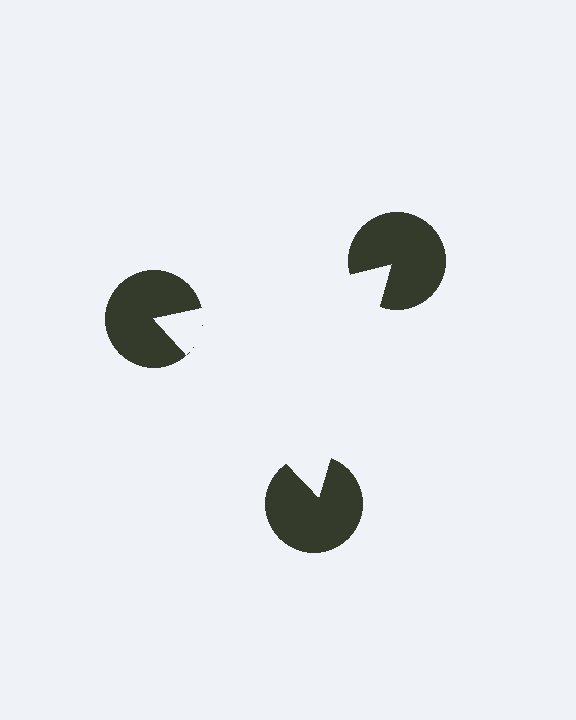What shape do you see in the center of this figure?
An illusory triangle — its edges are inferred from the aligned wedge cuts in the pac-man discs, not physically drawn.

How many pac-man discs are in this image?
There are 3 — one at each vertex of the illusory triangle.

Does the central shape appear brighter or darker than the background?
It typically appears slightly brighter than the background, even though no actual brightness change is drawn.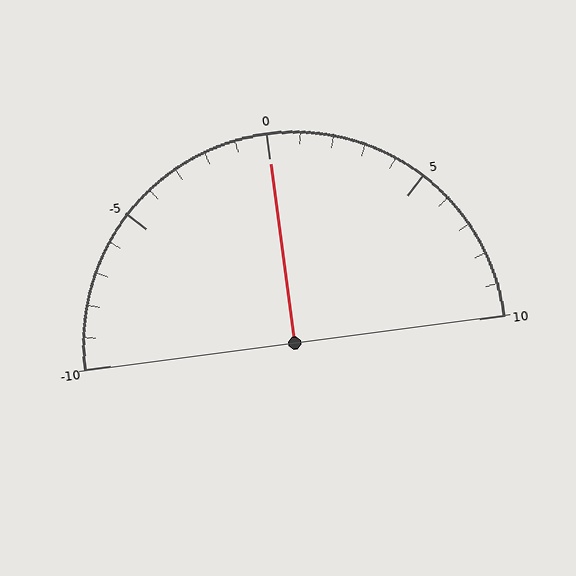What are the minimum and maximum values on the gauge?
The gauge ranges from -10 to 10.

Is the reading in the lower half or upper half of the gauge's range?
The reading is in the upper half of the range (-10 to 10).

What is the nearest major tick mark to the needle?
The nearest major tick mark is 0.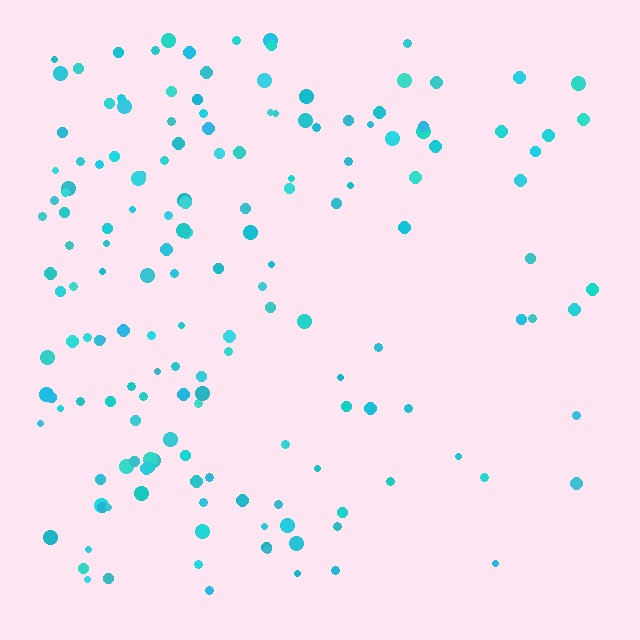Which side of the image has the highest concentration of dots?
The left.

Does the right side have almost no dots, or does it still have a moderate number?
Still a moderate number, just noticeably fewer than the left.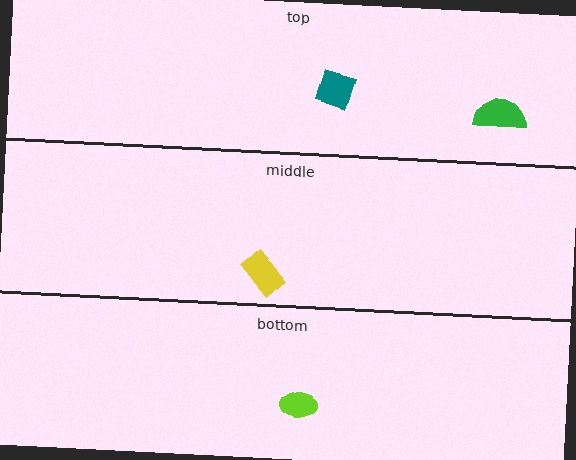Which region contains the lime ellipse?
The bottom region.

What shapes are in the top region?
The green semicircle, the teal square.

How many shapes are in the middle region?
1.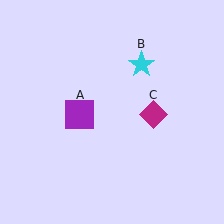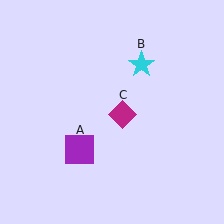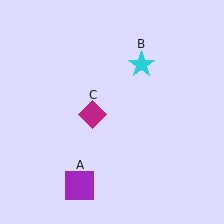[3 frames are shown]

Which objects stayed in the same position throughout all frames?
Cyan star (object B) remained stationary.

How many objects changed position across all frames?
2 objects changed position: purple square (object A), magenta diamond (object C).